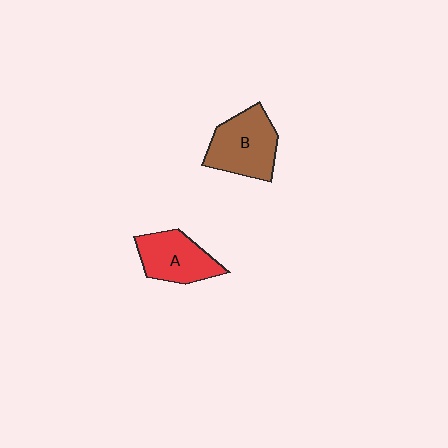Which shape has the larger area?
Shape B (brown).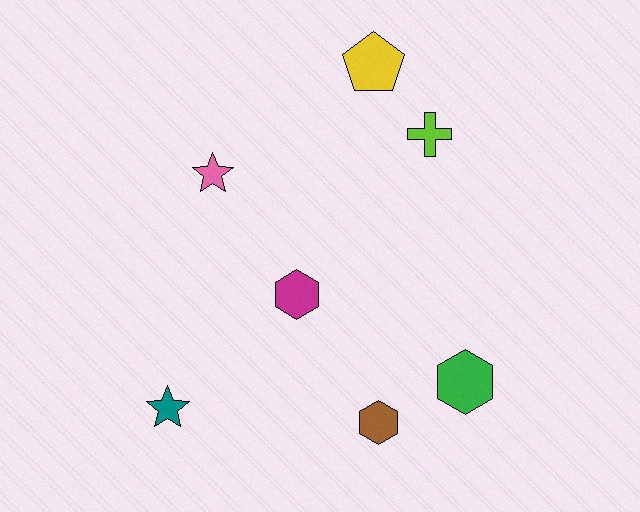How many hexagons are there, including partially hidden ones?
There are 3 hexagons.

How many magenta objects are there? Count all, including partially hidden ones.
There is 1 magenta object.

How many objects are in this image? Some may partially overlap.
There are 7 objects.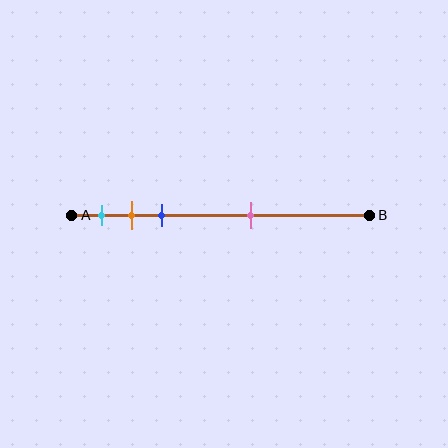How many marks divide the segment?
There are 4 marks dividing the segment.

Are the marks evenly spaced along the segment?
No, the marks are not evenly spaced.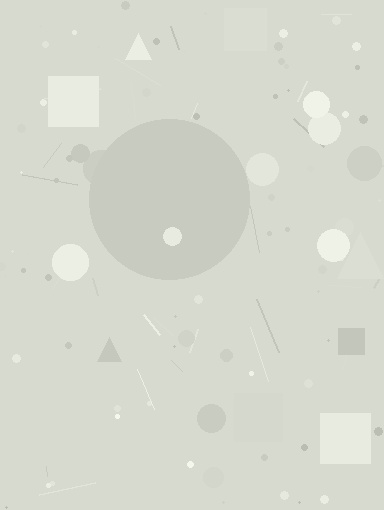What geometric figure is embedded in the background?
A circle is embedded in the background.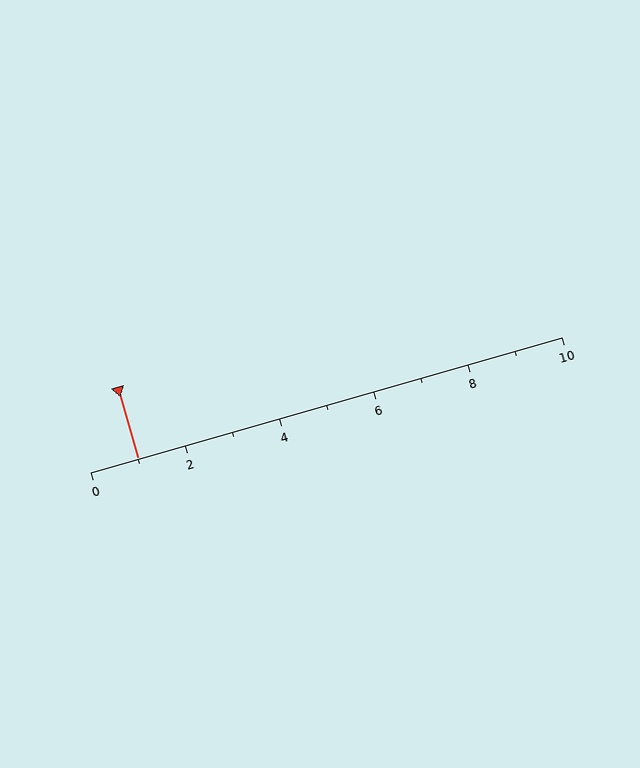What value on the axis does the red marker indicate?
The marker indicates approximately 1.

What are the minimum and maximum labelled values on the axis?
The axis runs from 0 to 10.